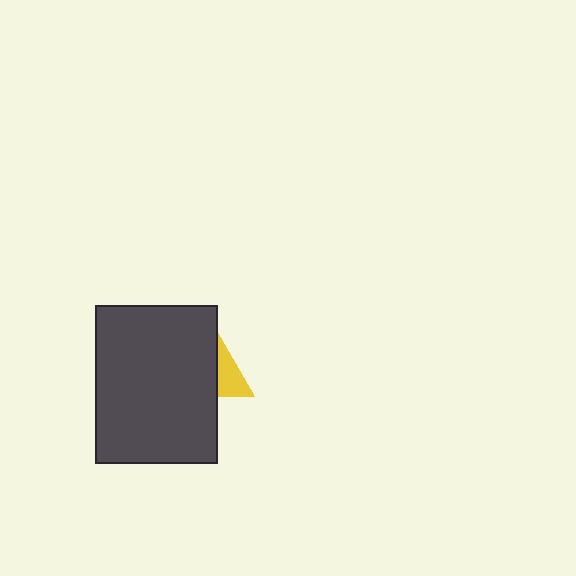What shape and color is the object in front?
The object in front is a dark gray rectangle.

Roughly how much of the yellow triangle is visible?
A small part of it is visible (roughly 35%).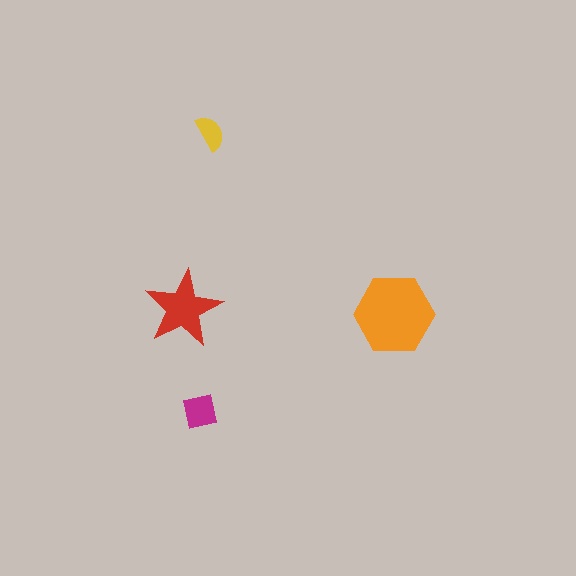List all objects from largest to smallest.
The orange hexagon, the red star, the magenta square, the yellow semicircle.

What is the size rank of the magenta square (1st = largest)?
3rd.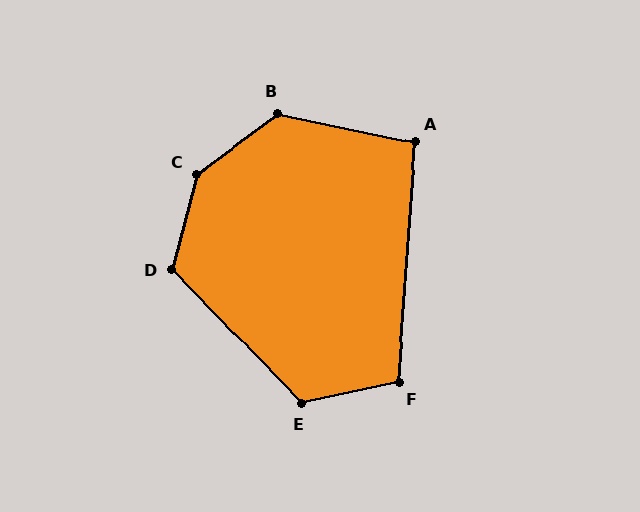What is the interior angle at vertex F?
Approximately 106 degrees (obtuse).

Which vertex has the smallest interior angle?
A, at approximately 98 degrees.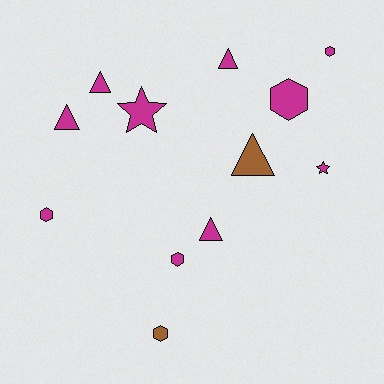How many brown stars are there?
There are no brown stars.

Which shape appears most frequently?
Triangle, with 5 objects.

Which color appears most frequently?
Magenta, with 10 objects.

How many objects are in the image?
There are 12 objects.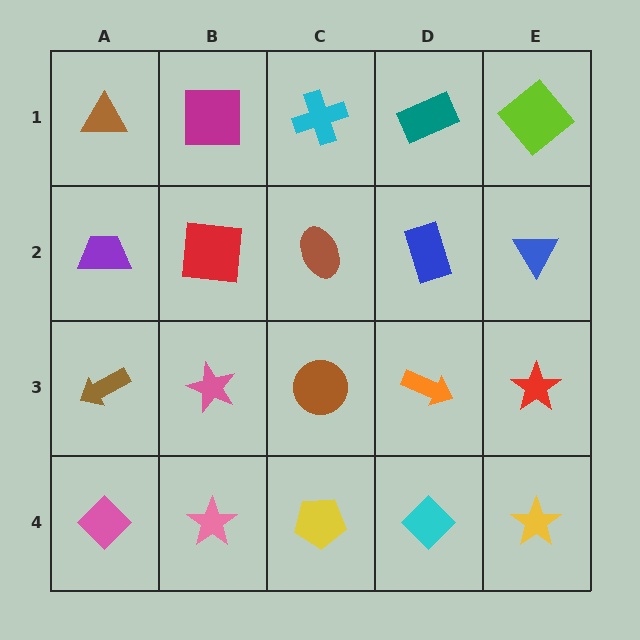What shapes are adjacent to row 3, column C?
A brown ellipse (row 2, column C), a yellow pentagon (row 4, column C), a pink star (row 3, column B), an orange arrow (row 3, column D).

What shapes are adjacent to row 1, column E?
A blue triangle (row 2, column E), a teal rectangle (row 1, column D).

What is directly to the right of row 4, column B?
A yellow pentagon.